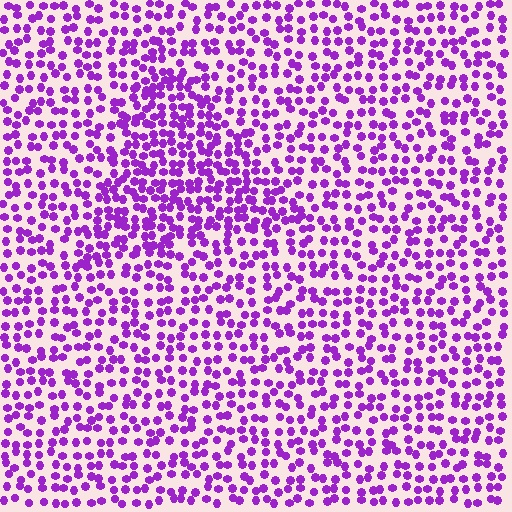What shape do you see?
I see a triangle.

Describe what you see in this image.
The image contains small purple elements arranged at two different densities. A triangle-shaped region is visible where the elements are more densely packed than the surrounding area.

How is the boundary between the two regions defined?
The boundary is defined by a change in element density (approximately 1.6x ratio). All elements are the same color, size, and shape.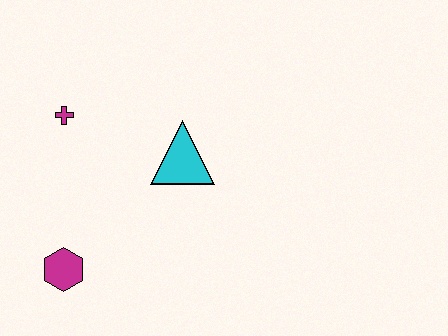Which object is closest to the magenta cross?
The cyan triangle is closest to the magenta cross.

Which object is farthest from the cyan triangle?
The magenta hexagon is farthest from the cyan triangle.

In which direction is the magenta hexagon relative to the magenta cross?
The magenta hexagon is below the magenta cross.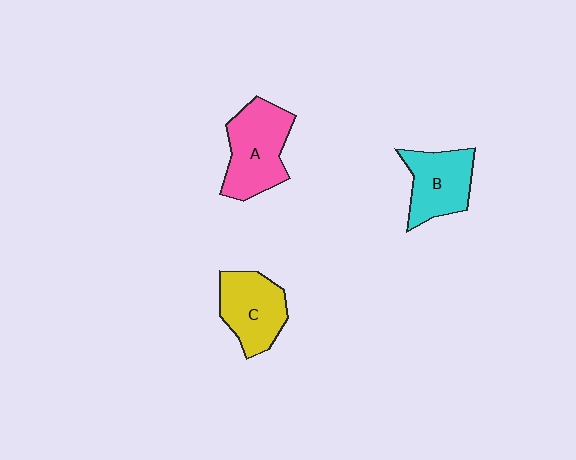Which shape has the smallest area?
Shape B (cyan).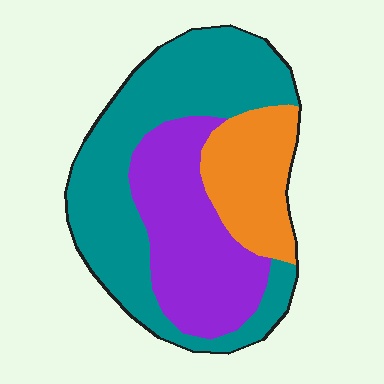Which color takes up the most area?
Teal, at roughly 50%.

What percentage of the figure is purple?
Purple takes up between a quarter and a half of the figure.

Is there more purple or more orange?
Purple.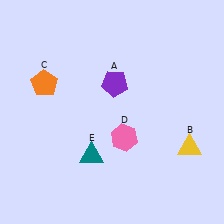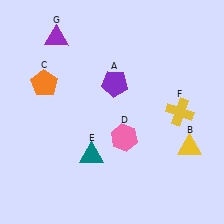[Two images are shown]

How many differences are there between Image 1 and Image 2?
There are 2 differences between the two images.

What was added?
A yellow cross (F), a purple triangle (G) were added in Image 2.